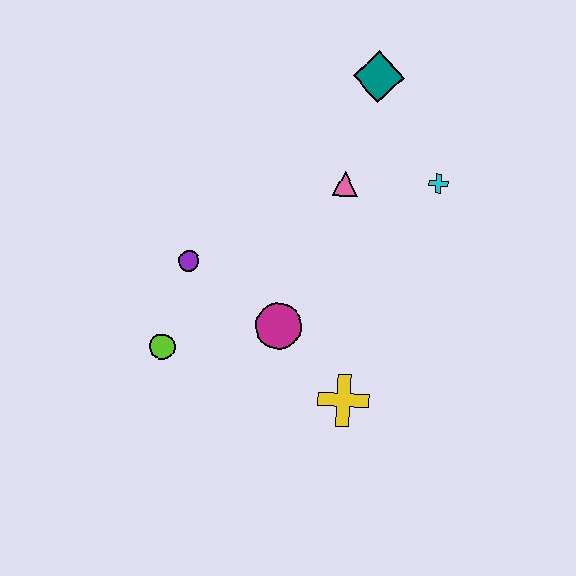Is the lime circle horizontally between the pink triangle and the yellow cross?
No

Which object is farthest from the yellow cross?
The teal diamond is farthest from the yellow cross.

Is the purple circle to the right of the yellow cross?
No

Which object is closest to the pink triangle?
The cyan cross is closest to the pink triangle.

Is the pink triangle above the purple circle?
Yes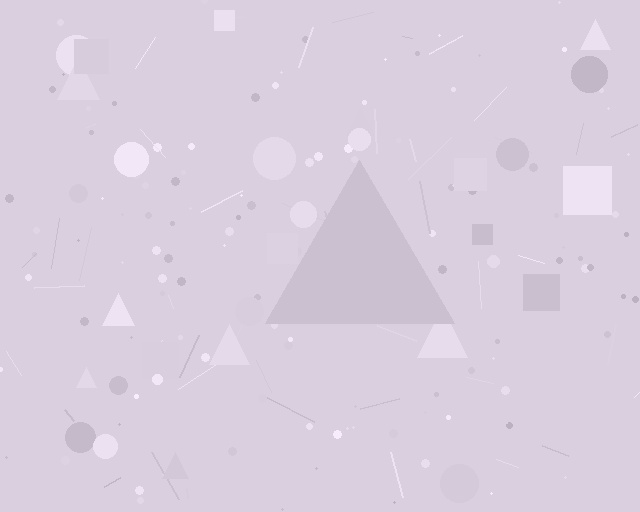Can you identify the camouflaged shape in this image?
The camouflaged shape is a triangle.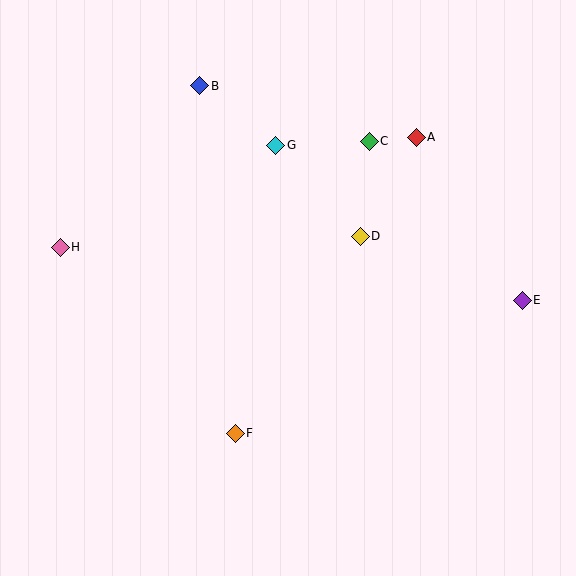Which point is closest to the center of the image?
Point D at (360, 236) is closest to the center.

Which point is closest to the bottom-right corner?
Point E is closest to the bottom-right corner.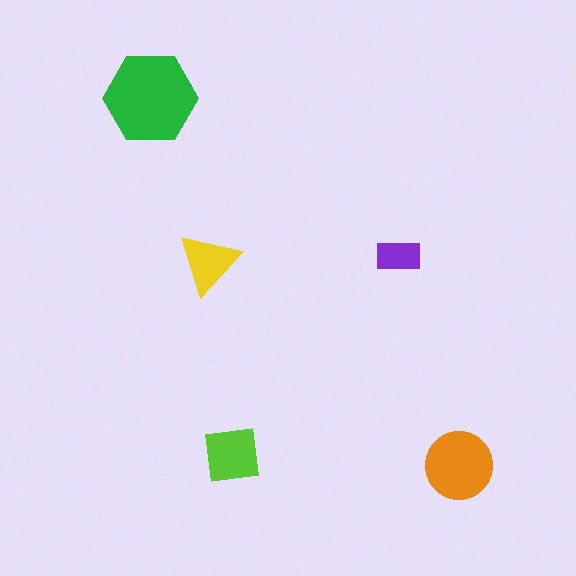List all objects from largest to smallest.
The green hexagon, the orange circle, the lime square, the yellow triangle, the purple rectangle.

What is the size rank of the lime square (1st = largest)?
3rd.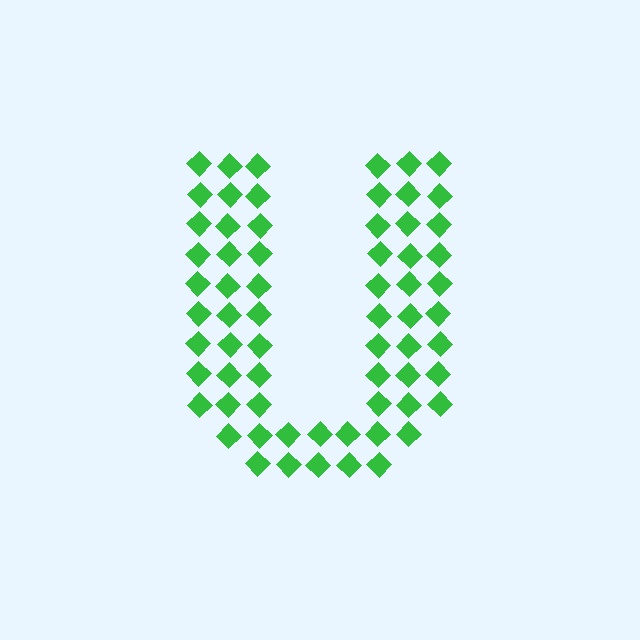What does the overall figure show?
The overall figure shows the letter U.